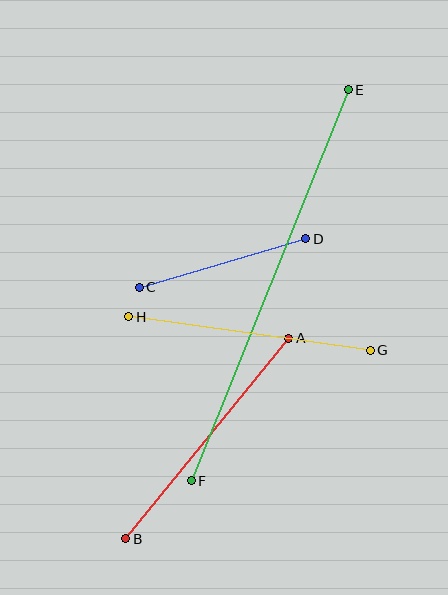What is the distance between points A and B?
The distance is approximately 258 pixels.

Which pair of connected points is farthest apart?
Points E and F are farthest apart.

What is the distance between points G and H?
The distance is approximately 244 pixels.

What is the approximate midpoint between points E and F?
The midpoint is at approximately (270, 285) pixels.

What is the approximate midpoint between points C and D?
The midpoint is at approximately (222, 263) pixels.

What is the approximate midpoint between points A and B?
The midpoint is at approximately (207, 439) pixels.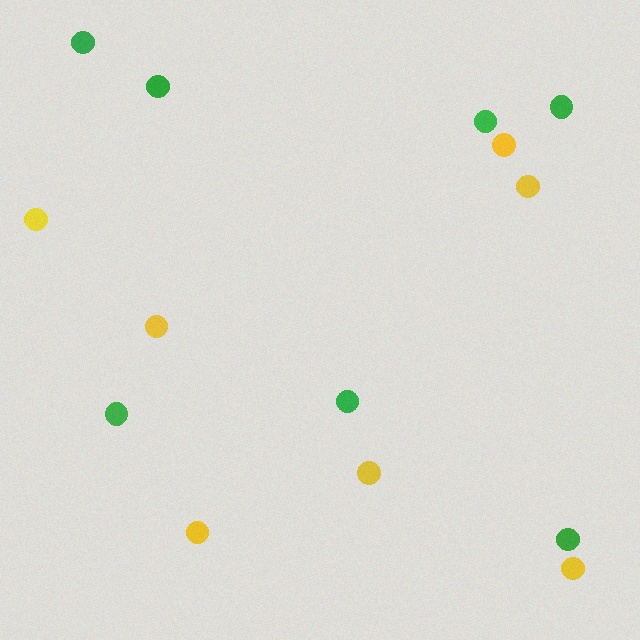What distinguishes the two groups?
There are 2 groups: one group of green circles (7) and one group of yellow circles (7).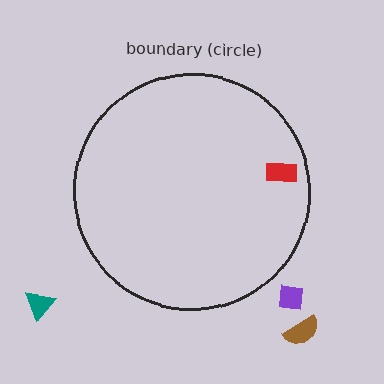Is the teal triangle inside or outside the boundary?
Outside.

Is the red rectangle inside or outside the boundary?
Inside.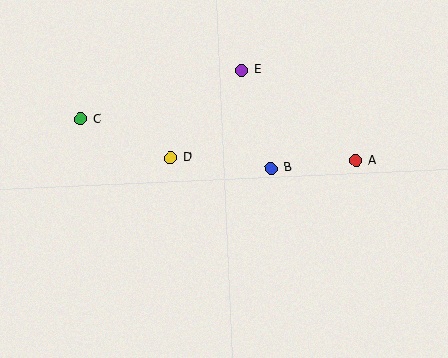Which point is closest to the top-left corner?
Point C is closest to the top-left corner.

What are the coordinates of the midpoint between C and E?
The midpoint between C and E is at (161, 95).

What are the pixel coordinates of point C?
Point C is at (81, 119).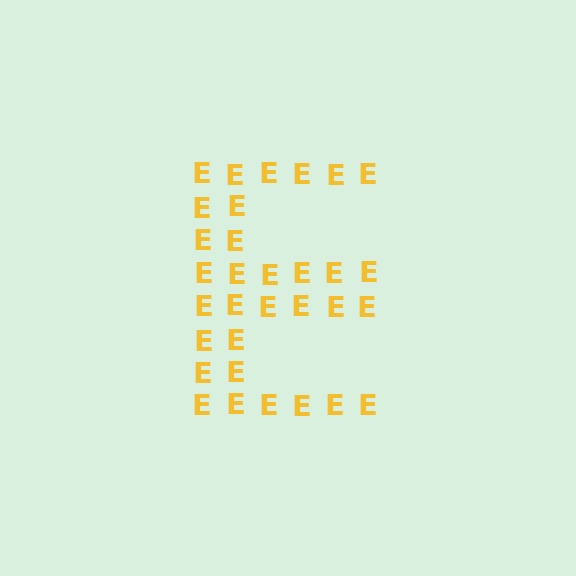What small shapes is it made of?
It is made of small letter E's.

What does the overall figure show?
The overall figure shows the letter E.